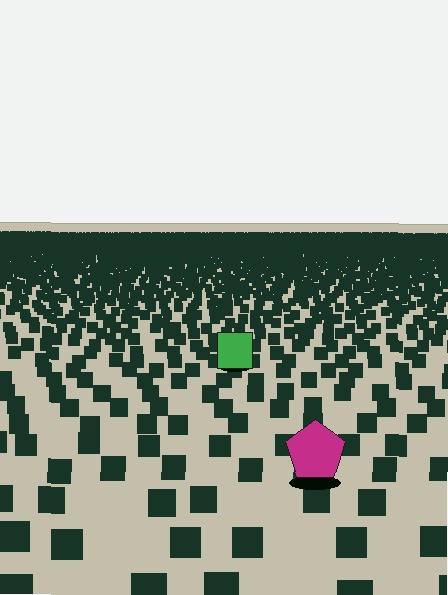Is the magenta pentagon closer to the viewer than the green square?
Yes. The magenta pentagon is closer — you can tell from the texture gradient: the ground texture is coarser near it.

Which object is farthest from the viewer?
The green square is farthest from the viewer. It appears smaller and the ground texture around it is denser.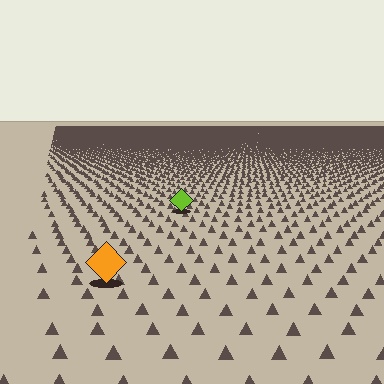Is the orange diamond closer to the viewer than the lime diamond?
Yes. The orange diamond is closer — you can tell from the texture gradient: the ground texture is coarser near it.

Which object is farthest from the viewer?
The lime diamond is farthest from the viewer. It appears smaller and the ground texture around it is denser.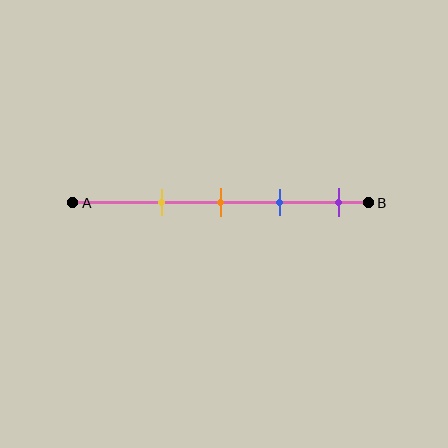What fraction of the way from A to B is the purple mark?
The purple mark is approximately 90% (0.9) of the way from A to B.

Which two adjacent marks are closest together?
The orange and blue marks are the closest adjacent pair.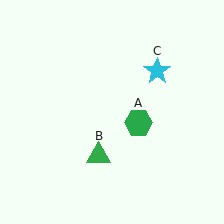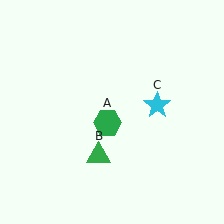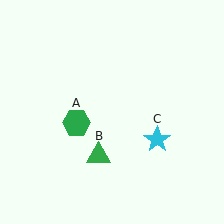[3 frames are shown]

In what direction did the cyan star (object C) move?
The cyan star (object C) moved down.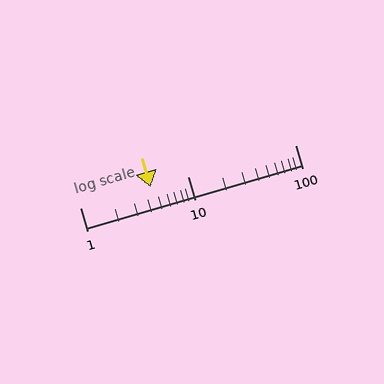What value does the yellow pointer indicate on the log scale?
The pointer indicates approximately 4.5.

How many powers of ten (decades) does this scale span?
The scale spans 2 decades, from 1 to 100.